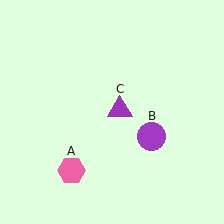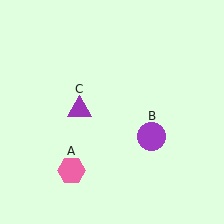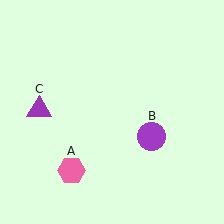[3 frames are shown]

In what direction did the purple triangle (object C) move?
The purple triangle (object C) moved left.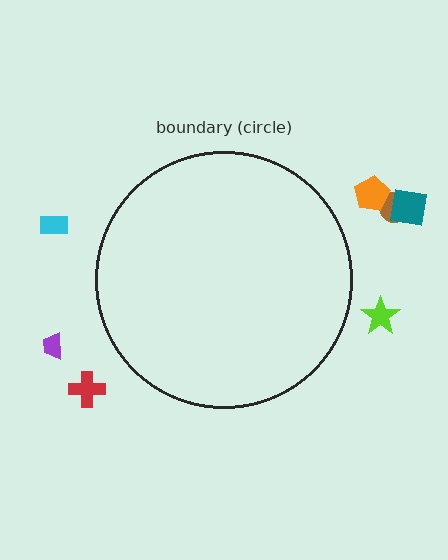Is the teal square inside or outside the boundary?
Outside.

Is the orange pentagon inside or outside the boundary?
Outside.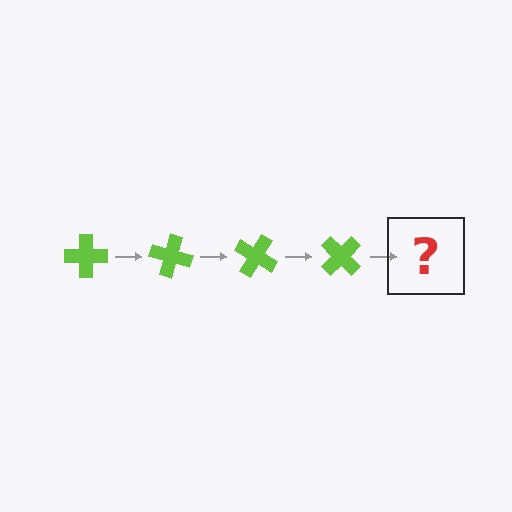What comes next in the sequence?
The next element should be a lime cross rotated 60 degrees.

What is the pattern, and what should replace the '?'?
The pattern is that the cross rotates 15 degrees each step. The '?' should be a lime cross rotated 60 degrees.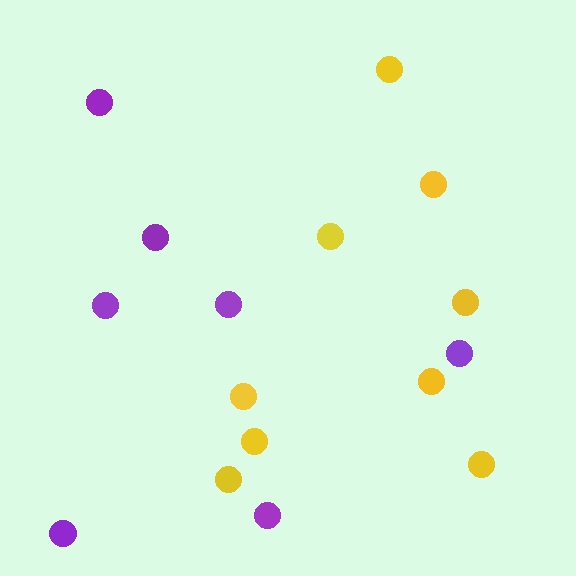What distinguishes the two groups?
There are 2 groups: one group of purple circles (7) and one group of yellow circles (9).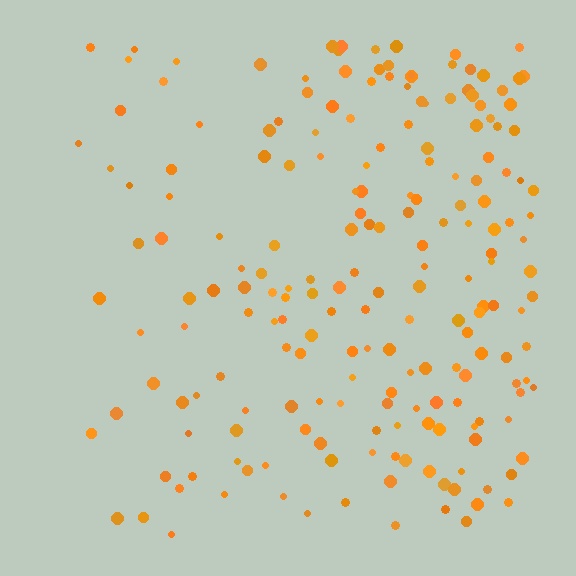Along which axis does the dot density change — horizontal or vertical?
Horizontal.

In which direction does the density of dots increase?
From left to right, with the right side densest.